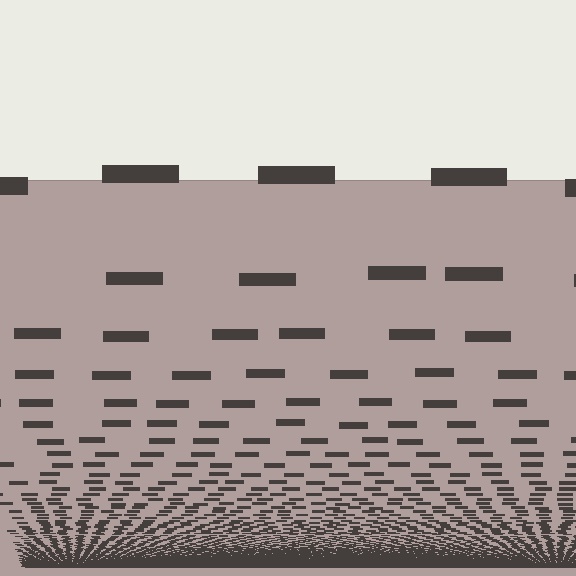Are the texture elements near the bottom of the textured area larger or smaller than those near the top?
Smaller. The gradient is inverted — elements near the bottom are smaller and denser.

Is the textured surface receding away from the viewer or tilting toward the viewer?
The surface appears to tilt toward the viewer. Texture elements get larger and sparser toward the top.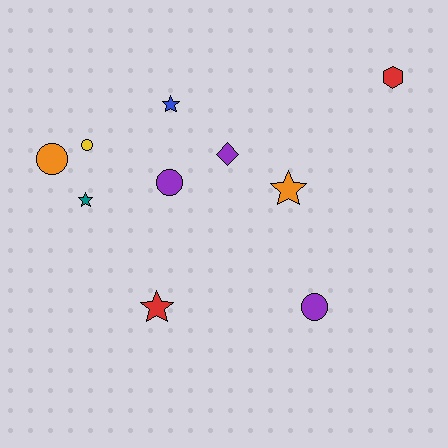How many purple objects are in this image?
There are 3 purple objects.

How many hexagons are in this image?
There is 1 hexagon.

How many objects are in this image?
There are 10 objects.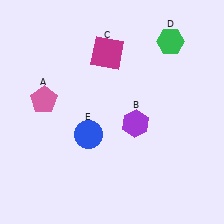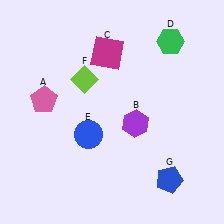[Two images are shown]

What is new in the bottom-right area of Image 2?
A blue pentagon (G) was added in the bottom-right area of Image 2.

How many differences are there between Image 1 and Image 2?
There are 2 differences between the two images.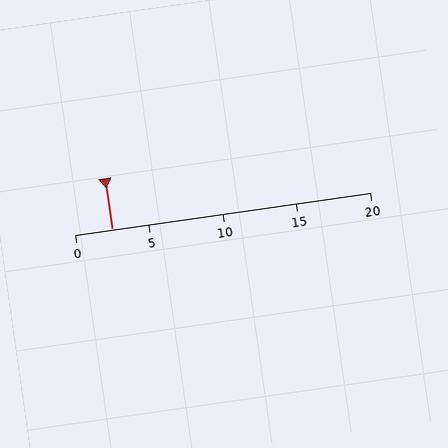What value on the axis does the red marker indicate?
The marker indicates approximately 2.5.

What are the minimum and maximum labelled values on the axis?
The axis runs from 0 to 20.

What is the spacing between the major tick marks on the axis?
The major ticks are spaced 5 apart.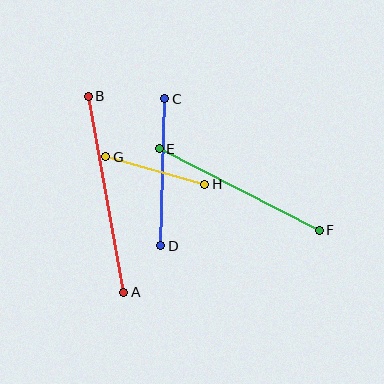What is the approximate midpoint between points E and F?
The midpoint is at approximately (239, 189) pixels.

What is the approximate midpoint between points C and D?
The midpoint is at approximately (163, 172) pixels.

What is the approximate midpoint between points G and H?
The midpoint is at approximately (155, 170) pixels.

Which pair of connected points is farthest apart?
Points A and B are farthest apart.